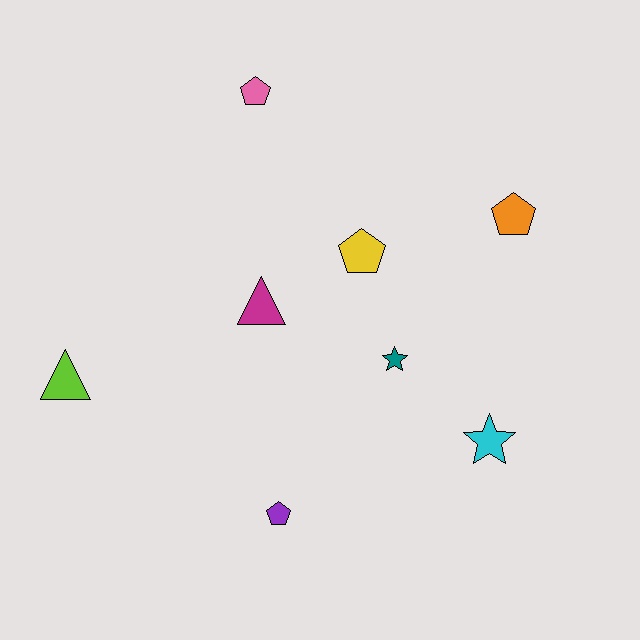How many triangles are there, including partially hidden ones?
There are 2 triangles.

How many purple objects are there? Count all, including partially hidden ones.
There is 1 purple object.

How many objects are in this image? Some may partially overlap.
There are 8 objects.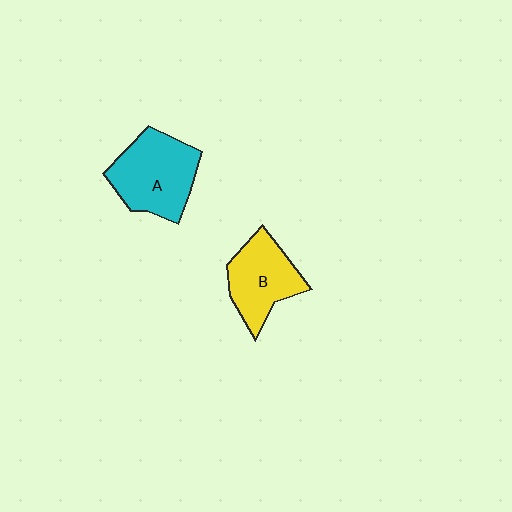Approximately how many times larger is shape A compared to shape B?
Approximately 1.2 times.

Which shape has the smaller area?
Shape B (yellow).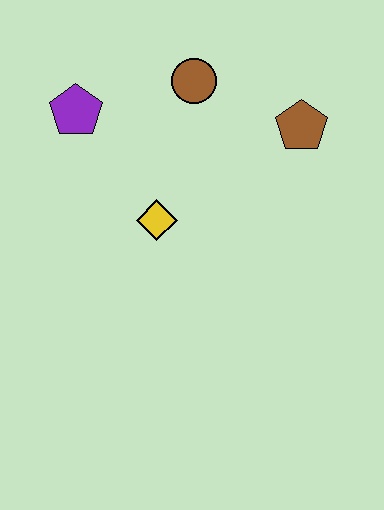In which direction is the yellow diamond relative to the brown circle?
The yellow diamond is below the brown circle.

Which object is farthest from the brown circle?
The yellow diamond is farthest from the brown circle.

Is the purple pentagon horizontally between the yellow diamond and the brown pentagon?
No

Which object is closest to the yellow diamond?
The purple pentagon is closest to the yellow diamond.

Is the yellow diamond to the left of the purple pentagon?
No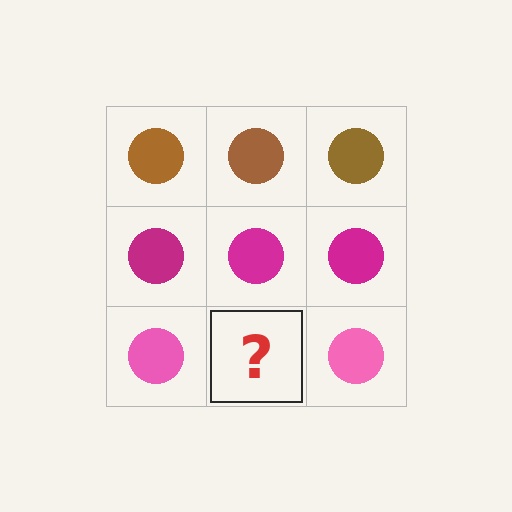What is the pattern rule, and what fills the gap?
The rule is that each row has a consistent color. The gap should be filled with a pink circle.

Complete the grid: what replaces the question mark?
The question mark should be replaced with a pink circle.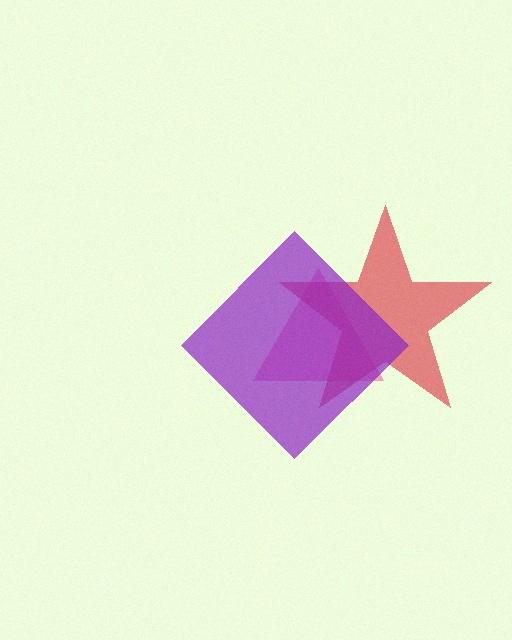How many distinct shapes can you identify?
There are 3 distinct shapes: a pink triangle, a red star, a purple diamond.